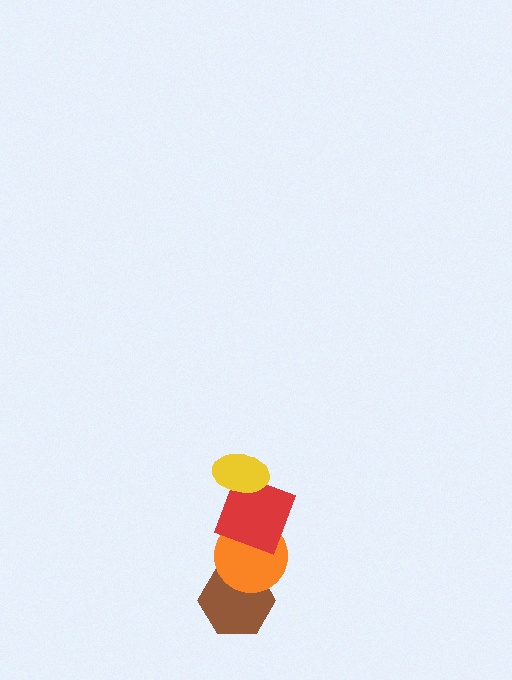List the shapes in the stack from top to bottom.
From top to bottom: the yellow ellipse, the red square, the orange circle, the brown hexagon.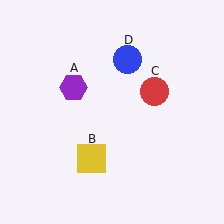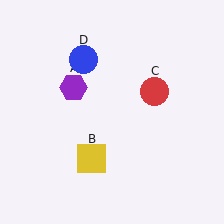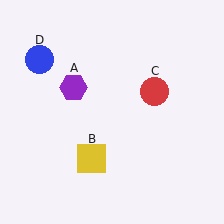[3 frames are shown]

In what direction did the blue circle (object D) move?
The blue circle (object D) moved left.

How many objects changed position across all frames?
1 object changed position: blue circle (object D).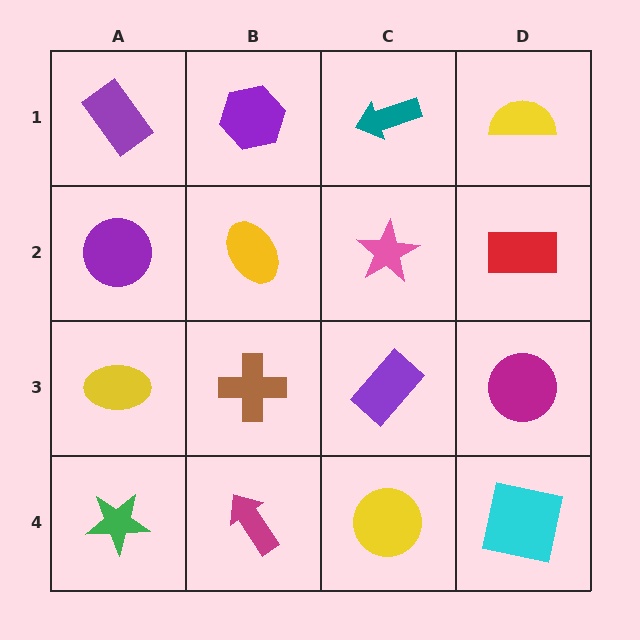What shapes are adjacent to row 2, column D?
A yellow semicircle (row 1, column D), a magenta circle (row 3, column D), a pink star (row 2, column C).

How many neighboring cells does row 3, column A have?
3.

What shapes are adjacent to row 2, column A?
A purple rectangle (row 1, column A), a yellow ellipse (row 3, column A), a yellow ellipse (row 2, column B).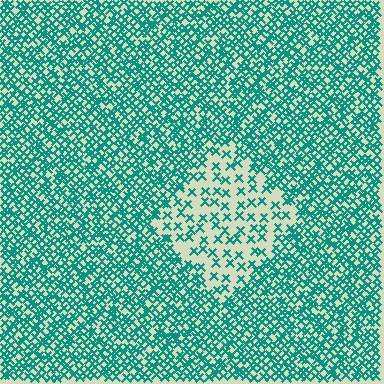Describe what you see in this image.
The image contains small teal elements arranged at two different densities. A diamond-shaped region is visible where the elements are less densely packed than the surrounding area.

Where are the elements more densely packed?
The elements are more densely packed outside the diamond boundary.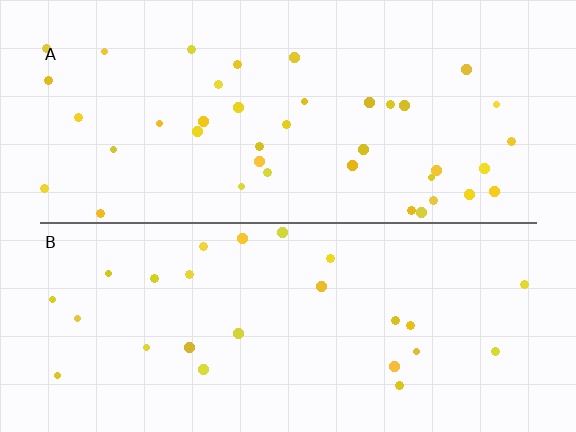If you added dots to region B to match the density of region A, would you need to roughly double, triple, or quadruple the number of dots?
Approximately double.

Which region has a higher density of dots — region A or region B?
A (the top).